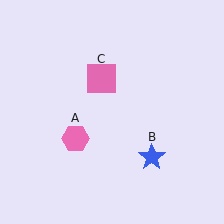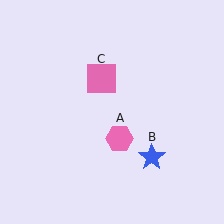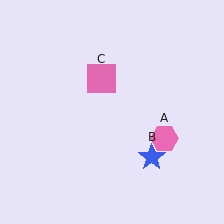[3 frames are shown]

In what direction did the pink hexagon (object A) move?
The pink hexagon (object A) moved right.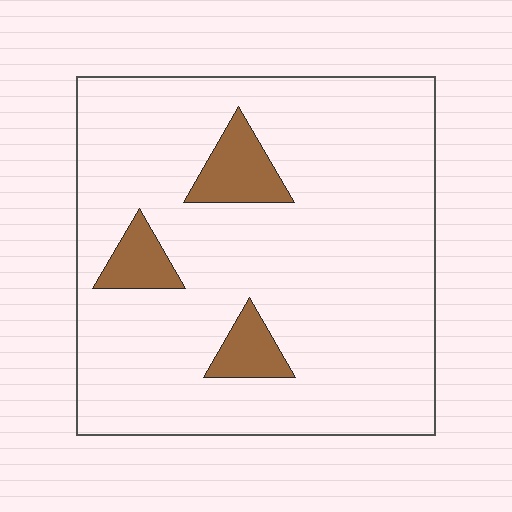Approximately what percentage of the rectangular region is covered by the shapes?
Approximately 10%.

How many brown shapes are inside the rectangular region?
3.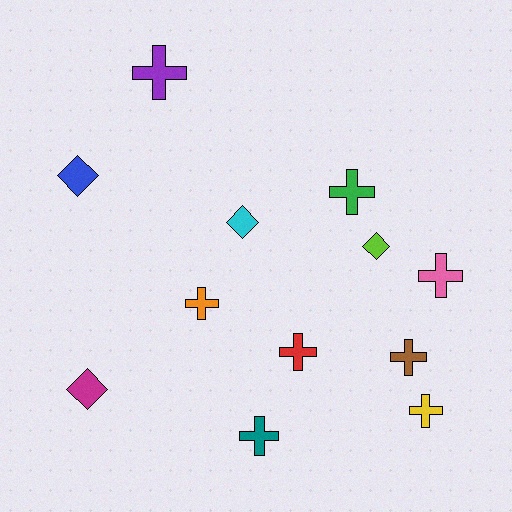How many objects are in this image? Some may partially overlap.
There are 12 objects.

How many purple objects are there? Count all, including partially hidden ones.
There is 1 purple object.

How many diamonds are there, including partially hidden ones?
There are 4 diamonds.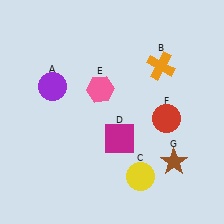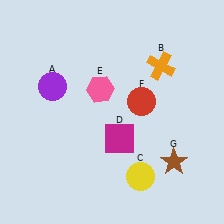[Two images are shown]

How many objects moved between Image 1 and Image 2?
1 object moved between the two images.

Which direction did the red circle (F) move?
The red circle (F) moved left.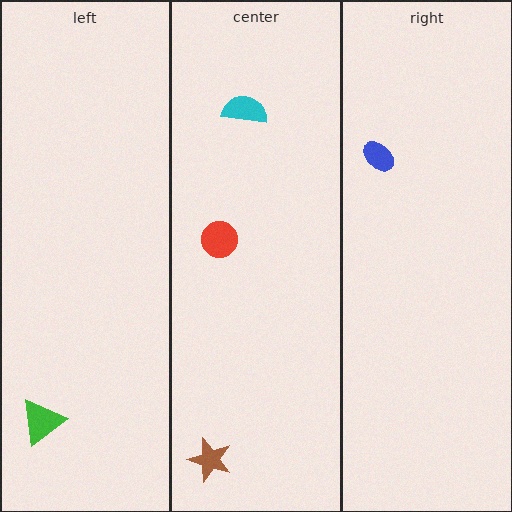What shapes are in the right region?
The blue ellipse.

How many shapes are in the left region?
1.